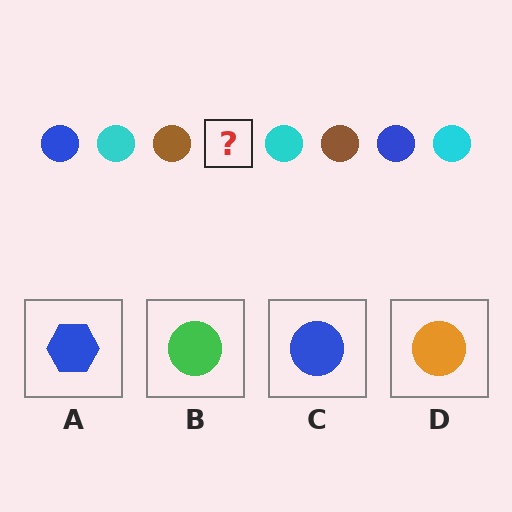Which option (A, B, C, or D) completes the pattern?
C.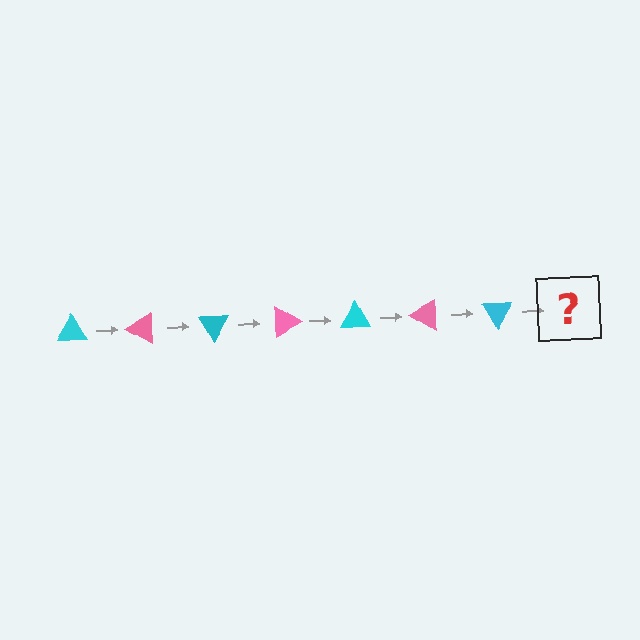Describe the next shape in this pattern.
It should be a pink triangle, rotated 210 degrees from the start.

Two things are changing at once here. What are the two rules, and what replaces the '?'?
The two rules are that it rotates 30 degrees each step and the color cycles through cyan and pink. The '?' should be a pink triangle, rotated 210 degrees from the start.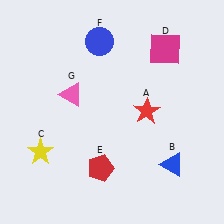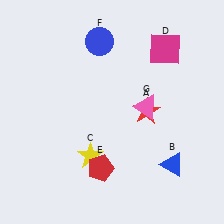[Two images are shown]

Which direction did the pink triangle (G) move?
The pink triangle (G) moved right.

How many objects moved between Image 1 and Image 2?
2 objects moved between the two images.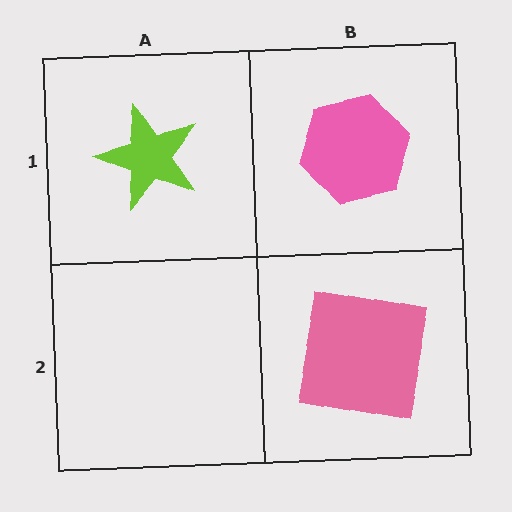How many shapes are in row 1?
2 shapes.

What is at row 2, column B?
A pink square.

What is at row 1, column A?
A lime star.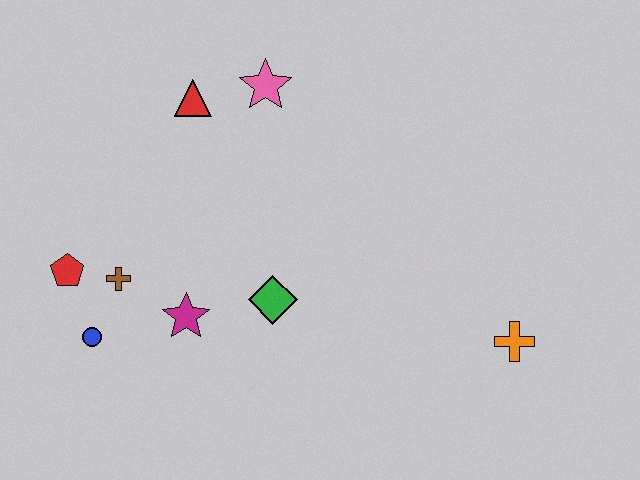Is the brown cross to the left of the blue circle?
No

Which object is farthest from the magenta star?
The orange cross is farthest from the magenta star.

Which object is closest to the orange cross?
The green diamond is closest to the orange cross.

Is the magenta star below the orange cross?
No